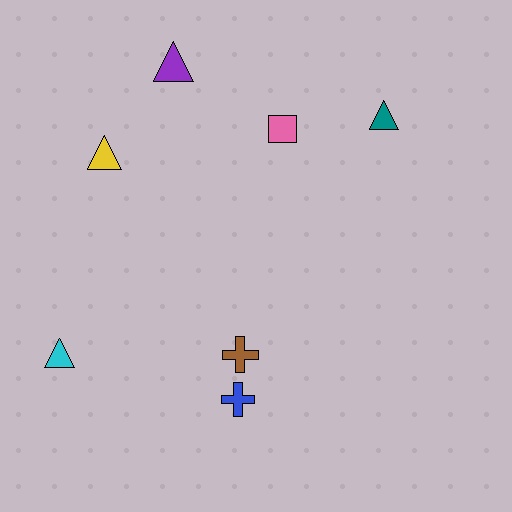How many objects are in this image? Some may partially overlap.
There are 7 objects.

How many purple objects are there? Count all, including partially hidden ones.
There is 1 purple object.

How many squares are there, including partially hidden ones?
There is 1 square.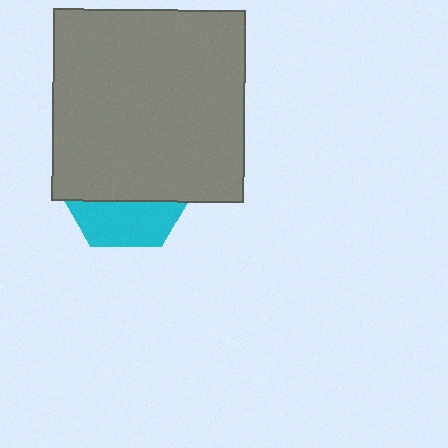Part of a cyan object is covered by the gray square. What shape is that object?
It is a hexagon.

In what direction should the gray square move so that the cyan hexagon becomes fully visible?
The gray square should move up. That is the shortest direction to clear the overlap and leave the cyan hexagon fully visible.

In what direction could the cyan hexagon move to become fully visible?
The cyan hexagon could move down. That would shift it out from behind the gray square entirely.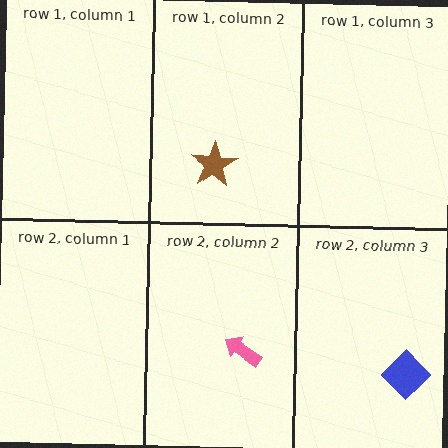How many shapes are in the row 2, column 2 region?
1.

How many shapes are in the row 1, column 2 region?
1.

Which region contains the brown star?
The row 1, column 2 region.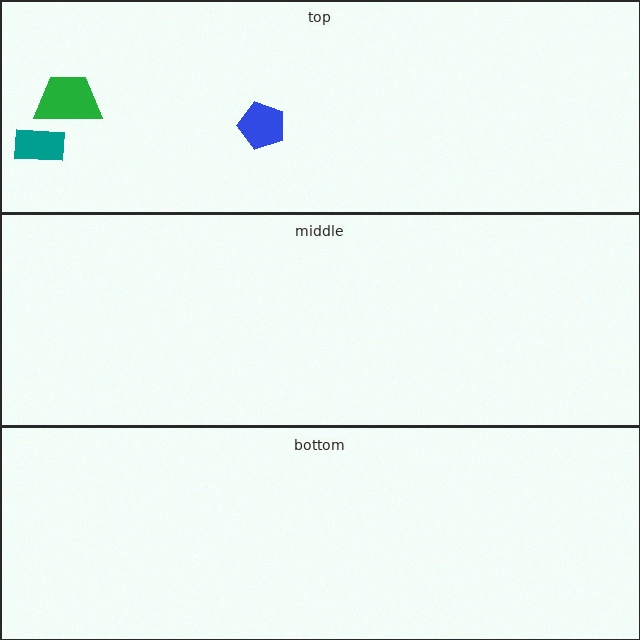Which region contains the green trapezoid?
The top region.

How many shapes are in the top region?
3.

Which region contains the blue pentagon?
The top region.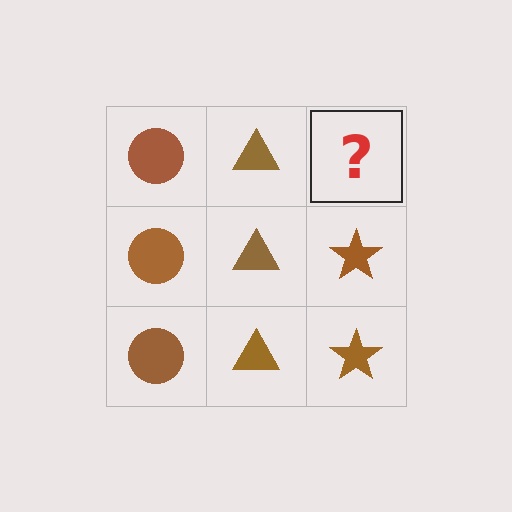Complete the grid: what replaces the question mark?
The question mark should be replaced with a brown star.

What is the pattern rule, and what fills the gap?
The rule is that each column has a consistent shape. The gap should be filled with a brown star.